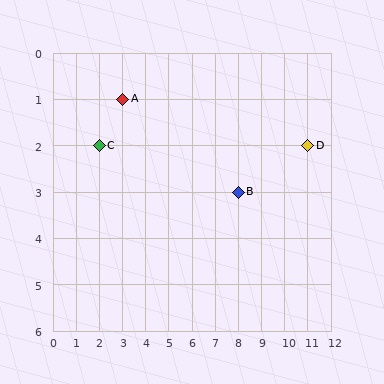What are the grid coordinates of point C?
Point C is at grid coordinates (2, 2).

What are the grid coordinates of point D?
Point D is at grid coordinates (11, 2).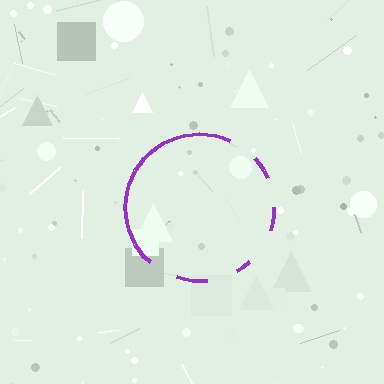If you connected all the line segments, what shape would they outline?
They would outline a circle.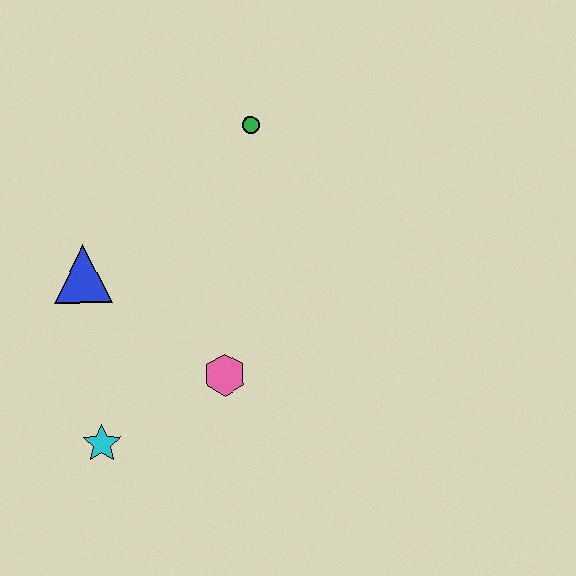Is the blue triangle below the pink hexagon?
No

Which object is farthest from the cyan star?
The green circle is farthest from the cyan star.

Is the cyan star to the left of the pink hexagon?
Yes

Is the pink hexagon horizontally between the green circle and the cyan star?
Yes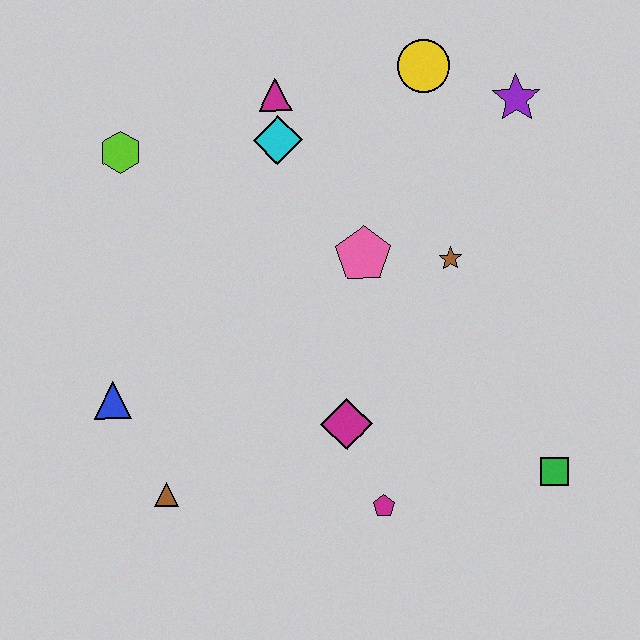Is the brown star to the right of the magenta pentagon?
Yes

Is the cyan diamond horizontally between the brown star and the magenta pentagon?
No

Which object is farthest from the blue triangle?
The purple star is farthest from the blue triangle.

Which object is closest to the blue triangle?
The brown triangle is closest to the blue triangle.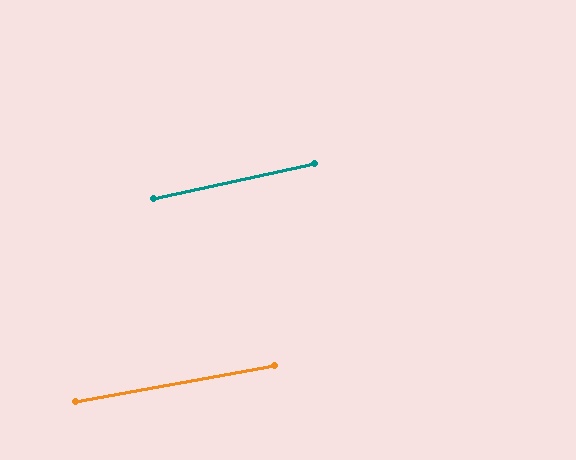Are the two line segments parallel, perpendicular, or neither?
Parallel — their directions differ by only 1.9°.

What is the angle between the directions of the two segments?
Approximately 2 degrees.